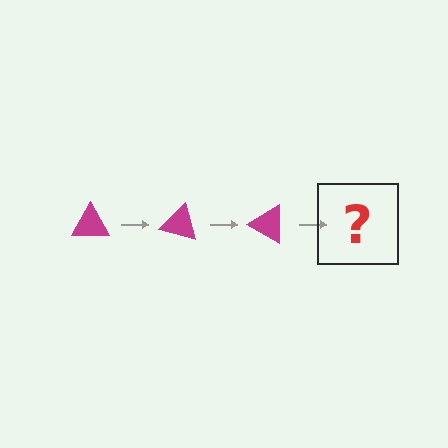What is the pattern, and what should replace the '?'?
The pattern is that the triangle rotates 15 degrees each step. The '?' should be a magenta triangle rotated 45 degrees.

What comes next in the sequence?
The next element should be a magenta triangle rotated 45 degrees.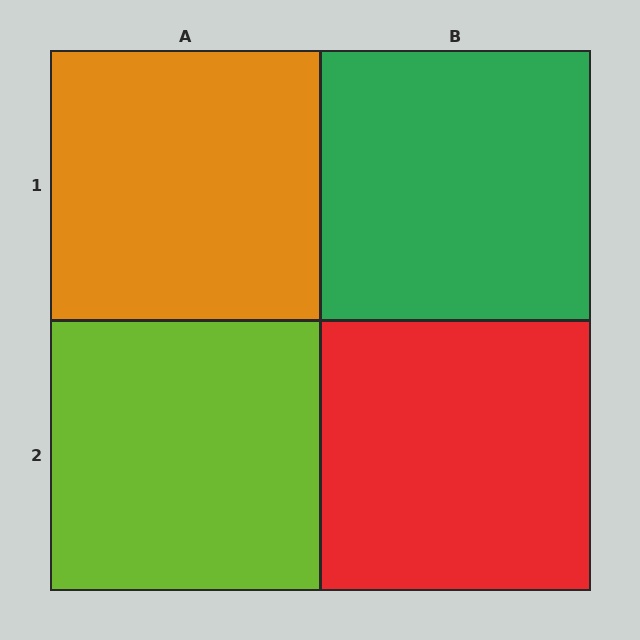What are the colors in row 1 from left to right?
Orange, green.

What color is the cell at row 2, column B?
Red.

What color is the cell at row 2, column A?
Lime.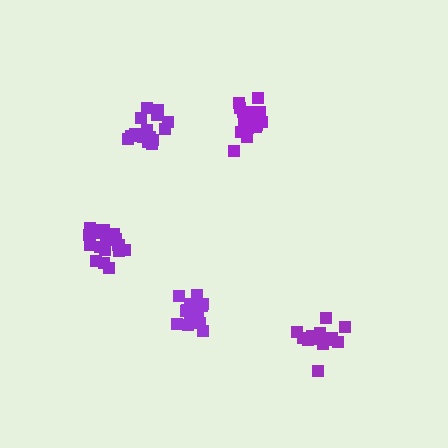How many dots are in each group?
Group 1: 16 dots, Group 2: 19 dots, Group 3: 14 dots, Group 4: 18 dots, Group 5: 17 dots (84 total).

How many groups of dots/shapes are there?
There are 5 groups.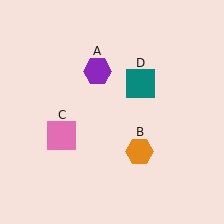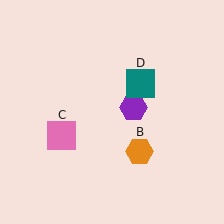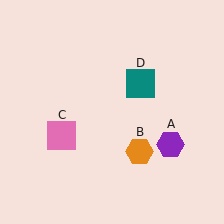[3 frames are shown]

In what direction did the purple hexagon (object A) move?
The purple hexagon (object A) moved down and to the right.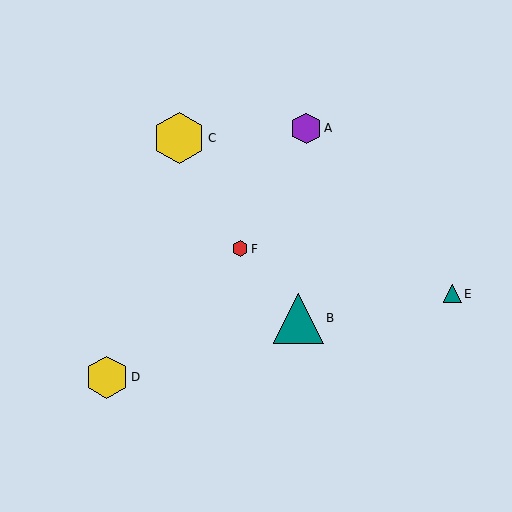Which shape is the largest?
The yellow hexagon (labeled C) is the largest.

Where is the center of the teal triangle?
The center of the teal triangle is at (452, 294).